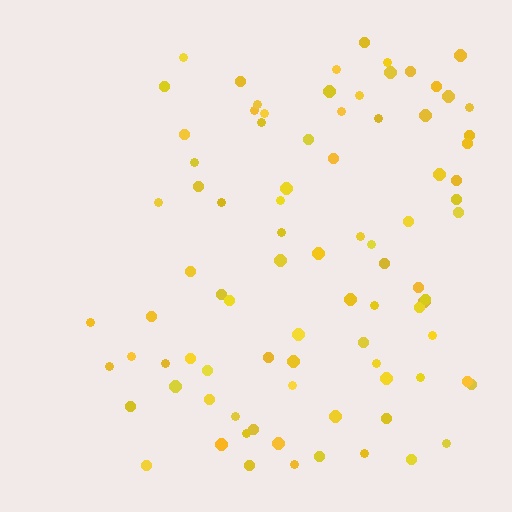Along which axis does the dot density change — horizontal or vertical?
Horizontal.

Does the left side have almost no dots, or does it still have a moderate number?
Still a moderate number, just noticeably fewer than the right.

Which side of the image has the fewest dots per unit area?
The left.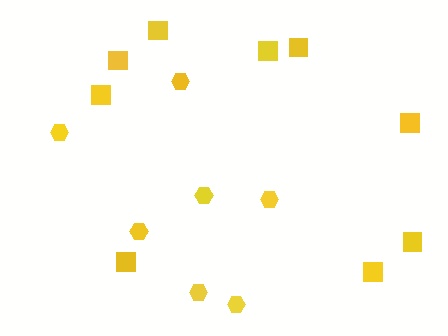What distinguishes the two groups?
There are 2 groups: one group of hexagons (7) and one group of squares (9).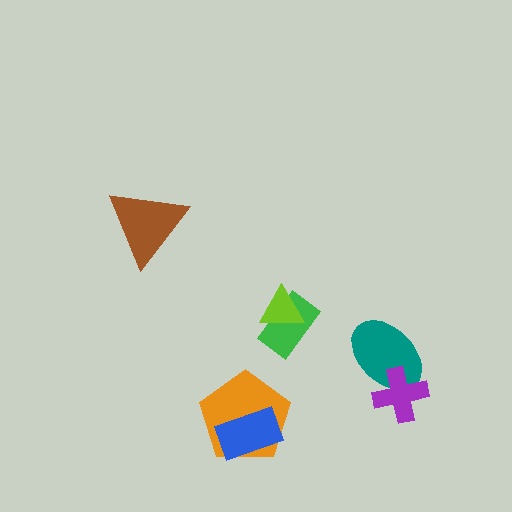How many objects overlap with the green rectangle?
1 object overlaps with the green rectangle.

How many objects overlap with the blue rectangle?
1 object overlaps with the blue rectangle.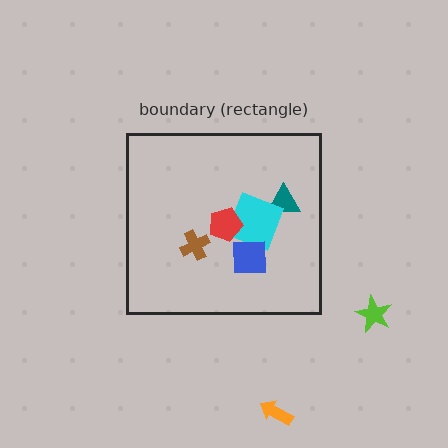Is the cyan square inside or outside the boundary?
Inside.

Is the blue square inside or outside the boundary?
Inside.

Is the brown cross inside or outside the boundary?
Inside.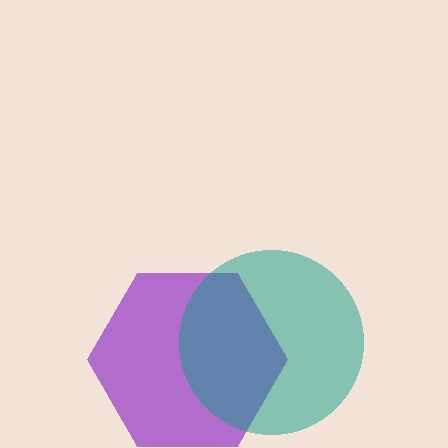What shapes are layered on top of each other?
The layered shapes are: a purple hexagon, a teal circle.